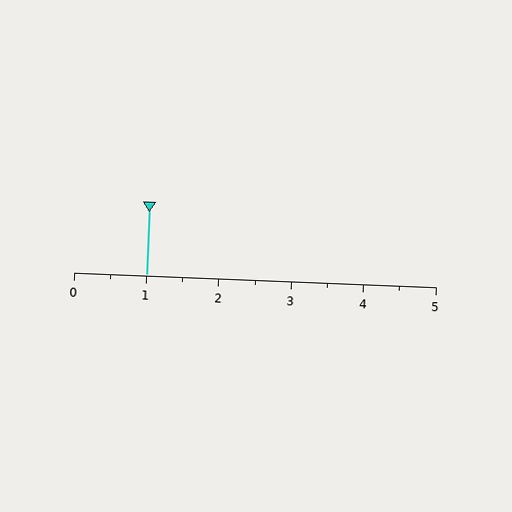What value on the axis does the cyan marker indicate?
The marker indicates approximately 1.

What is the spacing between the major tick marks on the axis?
The major ticks are spaced 1 apart.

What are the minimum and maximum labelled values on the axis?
The axis runs from 0 to 5.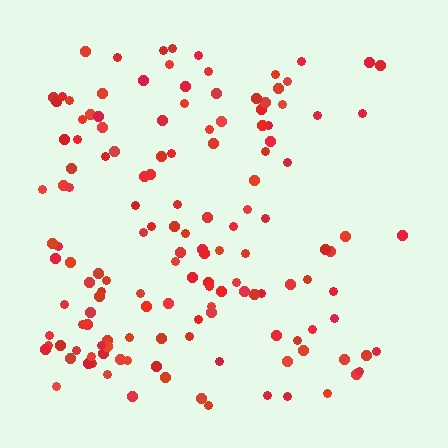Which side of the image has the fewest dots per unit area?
The right.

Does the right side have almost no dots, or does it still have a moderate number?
Still a moderate number, just noticeably fewer than the left.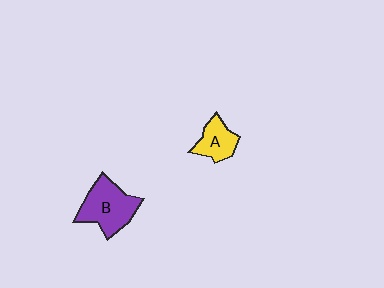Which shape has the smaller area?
Shape A (yellow).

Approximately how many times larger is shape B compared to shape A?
Approximately 1.7 times.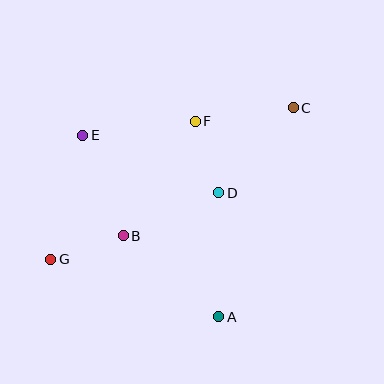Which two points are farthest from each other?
Points C and G are farthest from each other.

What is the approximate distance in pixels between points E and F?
The distance between E and F is approximately 114 pixels.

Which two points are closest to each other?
Points D and F are closest to each other.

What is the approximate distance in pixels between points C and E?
The distance between C and E is approximately 212 pixels.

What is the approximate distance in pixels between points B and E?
The distance between B and E is approximately 108 pixels.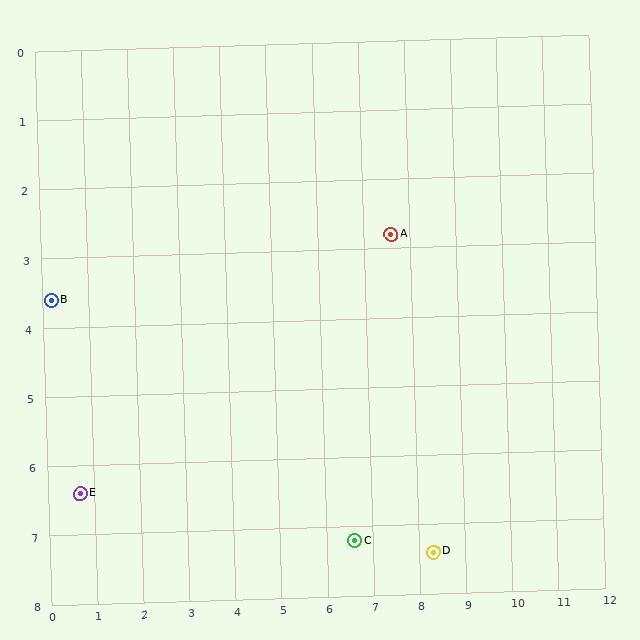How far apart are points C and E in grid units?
Points C and E are about 6.0 grid units apart.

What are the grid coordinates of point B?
Point B is at approximately (0.2, 3.6).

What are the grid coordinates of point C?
Point C is at approximately (6.6, 7.2).